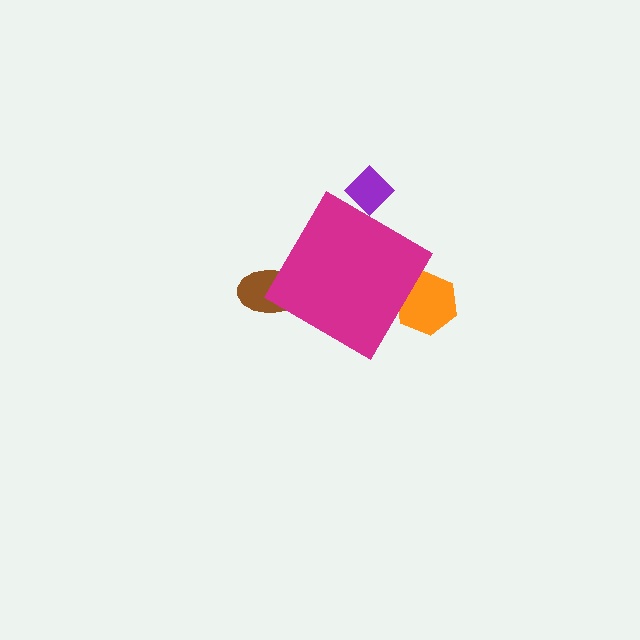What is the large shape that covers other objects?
A magenta diamond.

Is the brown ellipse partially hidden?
Yes, the brown ellipse is partially hidden behind the magenta diamond.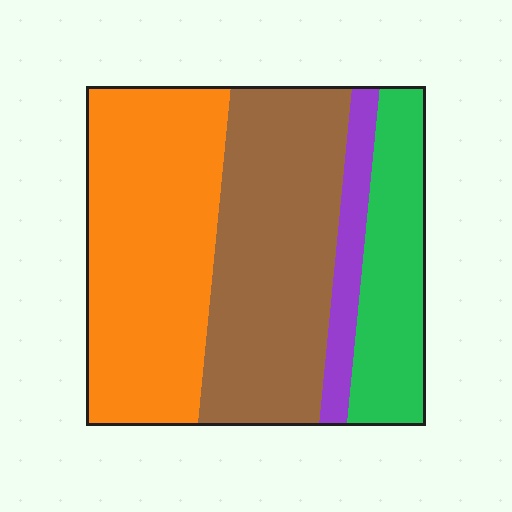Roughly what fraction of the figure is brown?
Brown covers 36% of the figure.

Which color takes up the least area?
Purple, at roughly 10%.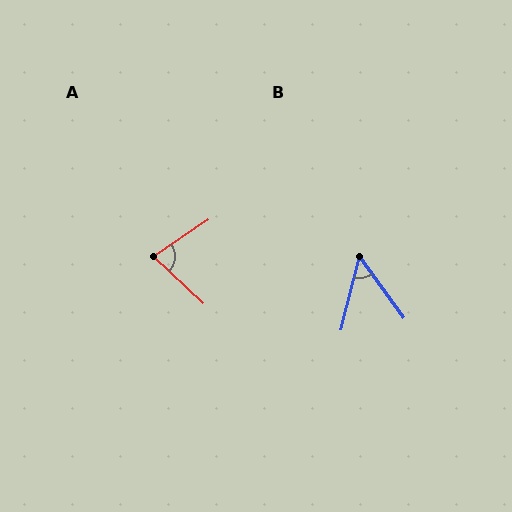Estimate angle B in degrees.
Approximately 50 degrees.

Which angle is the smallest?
B, at approximately 50 degrees.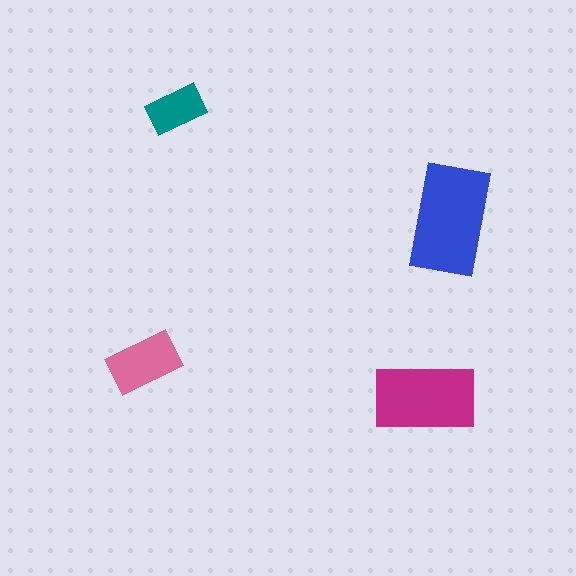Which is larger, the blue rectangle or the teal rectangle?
The blue one.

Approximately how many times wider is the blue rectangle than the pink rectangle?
About 1.5 times wider.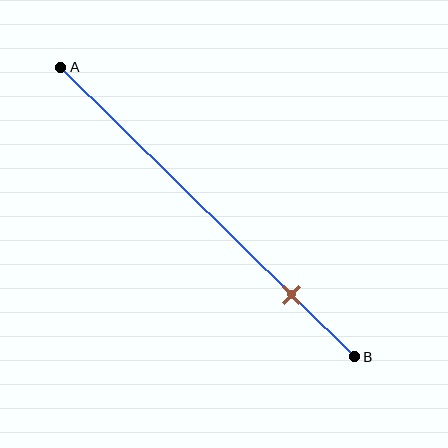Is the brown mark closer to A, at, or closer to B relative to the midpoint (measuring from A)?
The brown mark is closer to point B than the midpoint of segment AB.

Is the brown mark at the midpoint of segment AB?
No, the mark is at about 80% from A, not at the 50% midpoint.